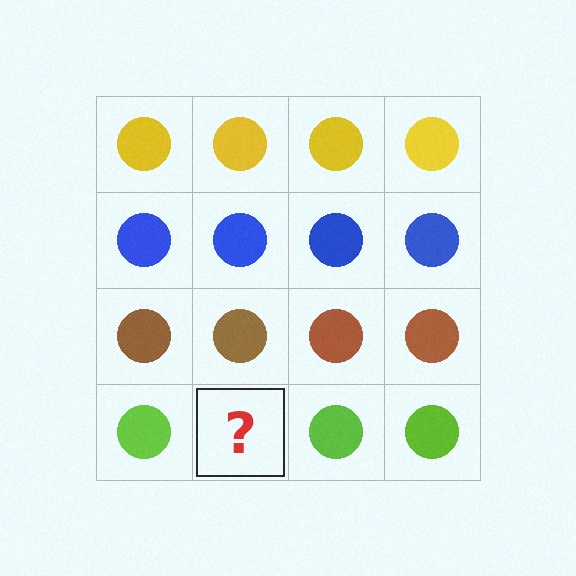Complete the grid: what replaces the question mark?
The question mark should be replaced with a lime circle.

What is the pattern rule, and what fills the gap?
The rule is that each row has a consistent color. The gap should be filled with a lime circle.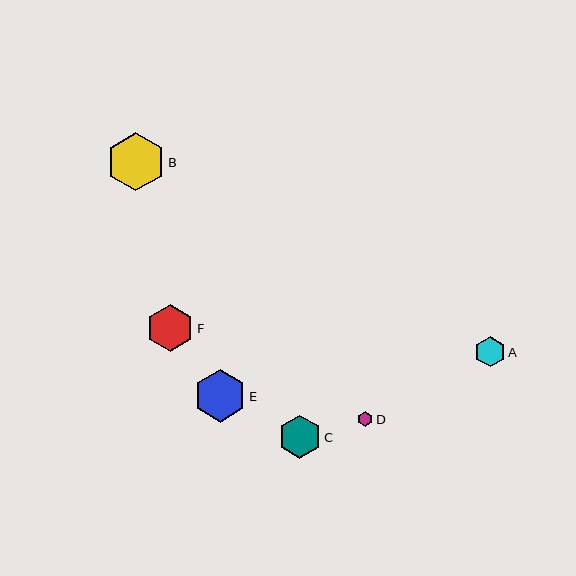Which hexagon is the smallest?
Hexagon D is the smallest with a size of approximately 15 pixels.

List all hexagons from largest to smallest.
From largest to smallest: B, E, F, C, A, D.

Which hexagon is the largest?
Hexagon B is the largest with a size of approximately 58 pixels.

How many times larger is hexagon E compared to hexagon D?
Hexagon E is approximately 3.5 times the size of hexagon D.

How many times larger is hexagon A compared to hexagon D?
Hexagon A is approximately 2.0 times the size of hexagon D.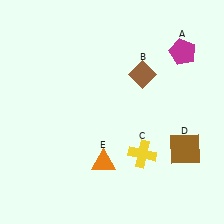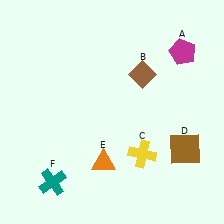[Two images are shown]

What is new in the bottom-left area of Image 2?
A teal cross (F) was added in the bottom-left area of Image 2.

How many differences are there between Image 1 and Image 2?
There is 1 difference between the two images.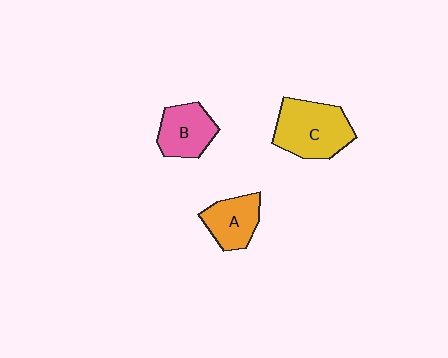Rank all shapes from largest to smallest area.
From largest to smallest: C (yellow), B (pink), A (orange).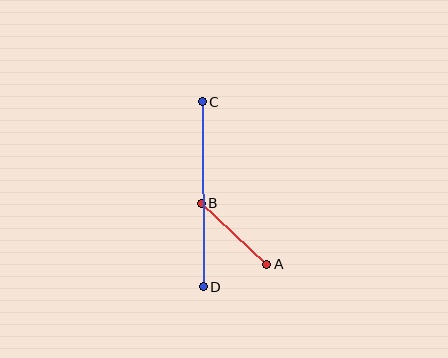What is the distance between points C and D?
The distance is approximately 185 pixels.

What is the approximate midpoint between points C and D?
The midpoint is at approximately (203, 194) pixels.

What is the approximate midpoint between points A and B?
The midpoint is at approximately (234, 234) pixels.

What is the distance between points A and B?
The distance is approximately 89 pixels.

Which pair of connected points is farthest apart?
Points C and D are farthest apart.